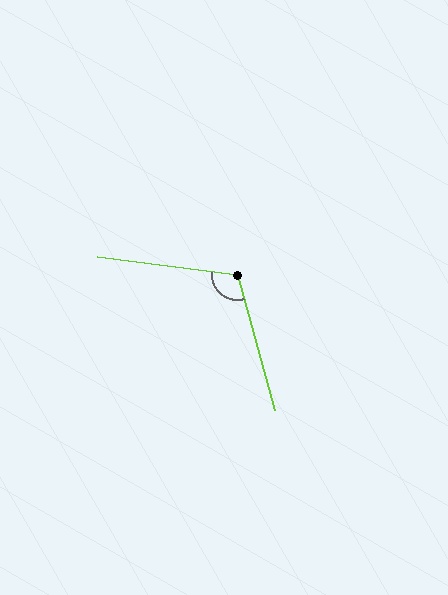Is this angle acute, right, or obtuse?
It is obtuse.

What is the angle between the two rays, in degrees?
Approximately 113 degrees.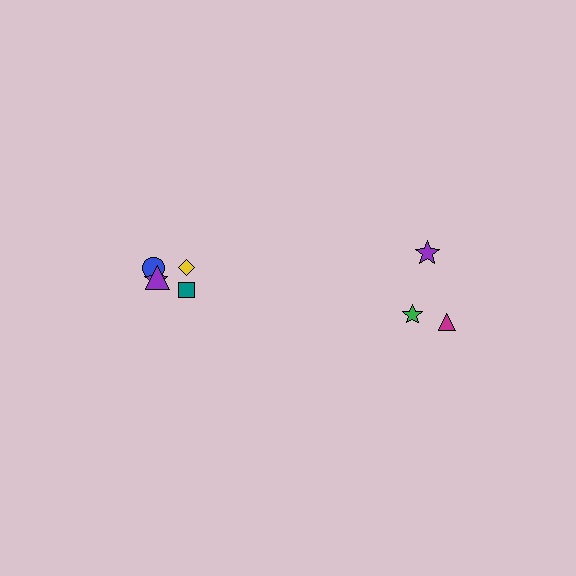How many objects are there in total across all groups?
There are 8 objects.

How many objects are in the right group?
There are 3 objects.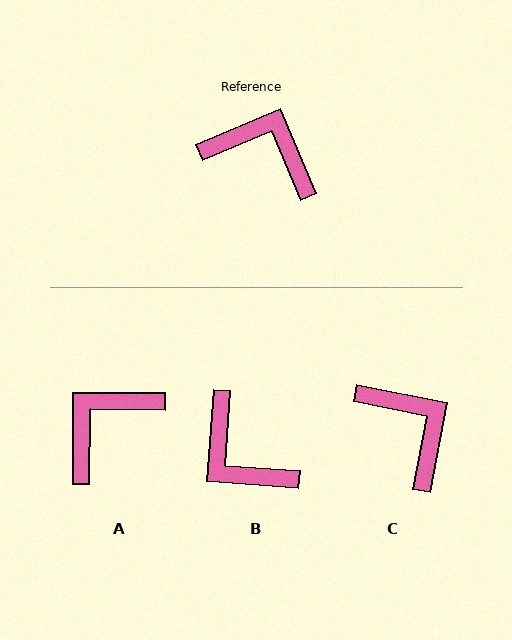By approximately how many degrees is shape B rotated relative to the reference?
Approximately 153 degrees counter-clockwise.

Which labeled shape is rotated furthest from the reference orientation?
B, about 153 degrees away.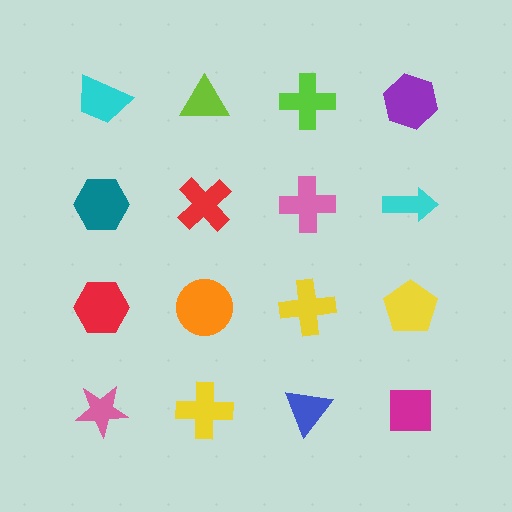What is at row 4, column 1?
A pink star.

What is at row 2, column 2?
A red cross.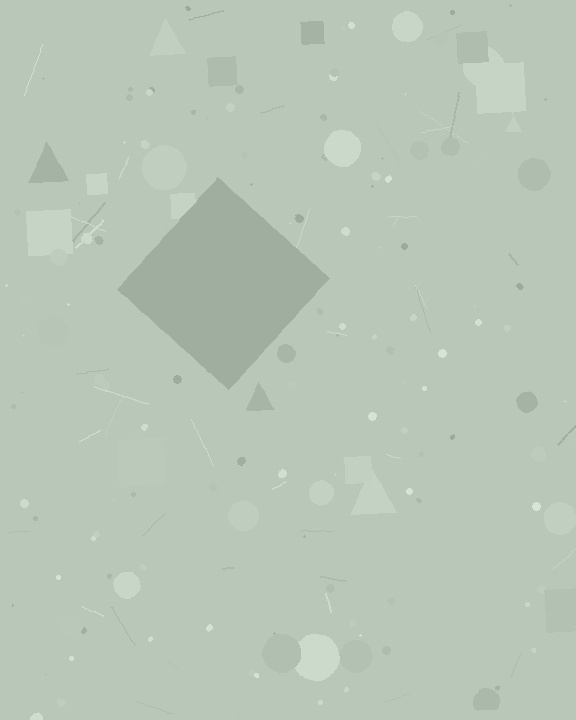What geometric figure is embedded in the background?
A diamond is embedded in the background.